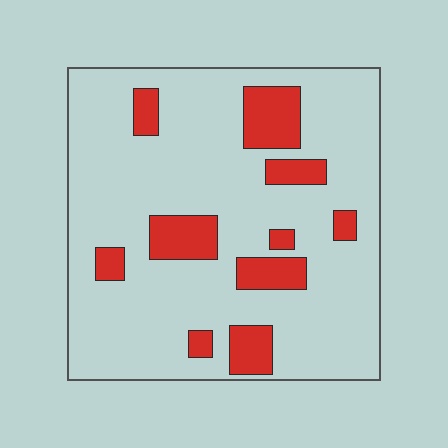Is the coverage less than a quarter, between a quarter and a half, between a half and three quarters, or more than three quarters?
Less than a quarter.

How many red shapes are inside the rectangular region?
10.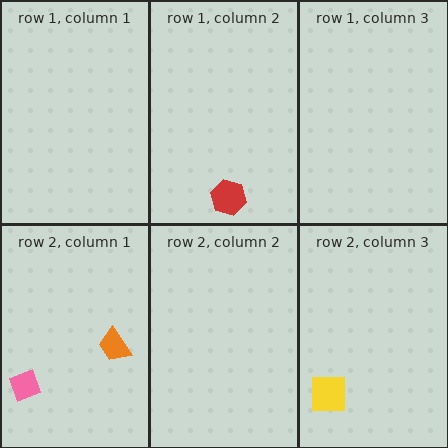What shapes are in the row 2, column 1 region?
The pink diamond, the orange trapezoid.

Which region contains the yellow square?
The row 2, column 3 region.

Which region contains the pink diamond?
The row 2, column 1 region.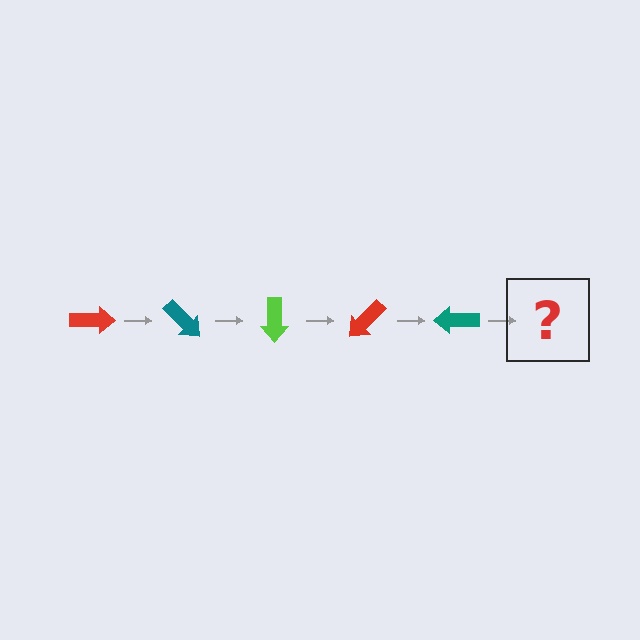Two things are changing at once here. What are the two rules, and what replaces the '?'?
The two rules are that it rotates 45 degrees each step and the color cycles through red, teal, and lime. The '?' should be a lime arrow, rotated 225 degrees from the start.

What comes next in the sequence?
The next element should be a lime arrow, rotated 225 degrees from the start.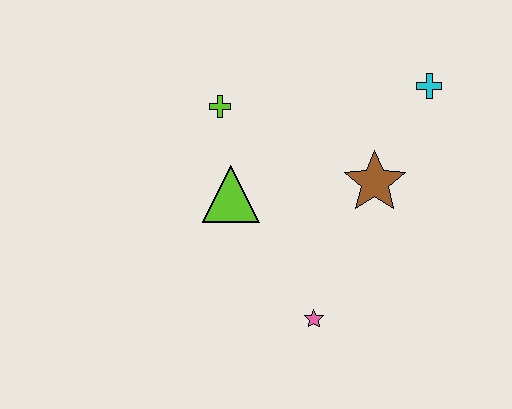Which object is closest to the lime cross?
The lime triangle is closest to the lime cross.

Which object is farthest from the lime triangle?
The cyan cross is farthest from the lime triangle.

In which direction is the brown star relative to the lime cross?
The brown star is to the right of the lime cross.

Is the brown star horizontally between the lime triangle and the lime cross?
No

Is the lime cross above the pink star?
Yes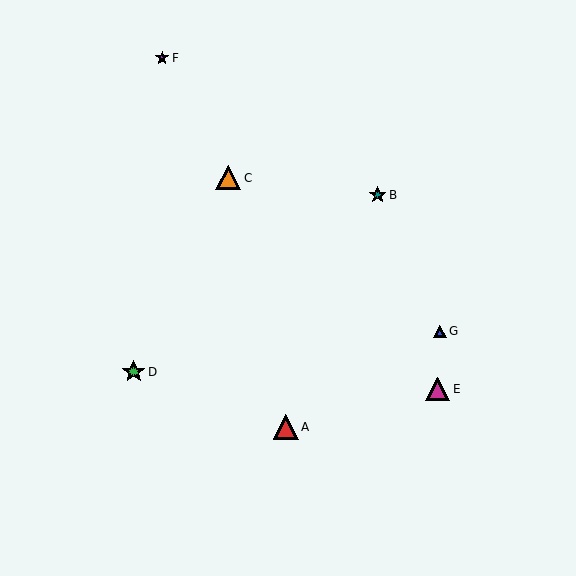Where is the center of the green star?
The center of the green star is at (134, 372).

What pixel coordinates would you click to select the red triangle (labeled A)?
Click at (286, 427) to select the red triangle A.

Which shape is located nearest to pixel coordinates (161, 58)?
The purple star (labeled F) at (162, 58) is nearest to that location.